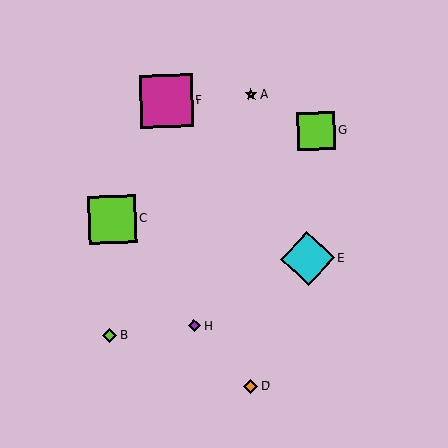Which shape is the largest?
The cyan diamond (labeled E) is the largest.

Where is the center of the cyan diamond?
The center of the cyan diamond is at (308, 259).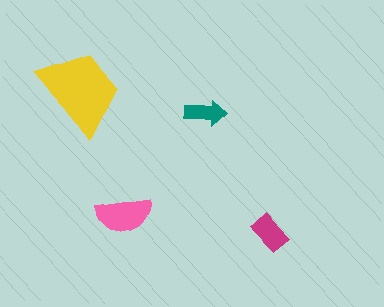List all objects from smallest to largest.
The teal arrow, the magenta rectangle, the pink semicircle, the yellow trapezoid.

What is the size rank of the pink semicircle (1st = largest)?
2nd.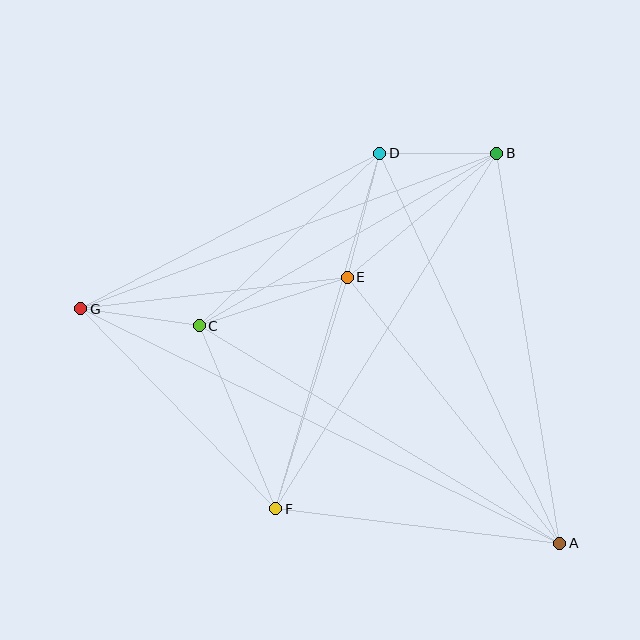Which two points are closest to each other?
Points B and D are closest to each other.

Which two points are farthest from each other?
Points A and G are farthest from each other.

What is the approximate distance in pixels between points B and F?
The distance between B and F is approximately 418 pixels.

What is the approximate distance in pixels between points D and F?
The distance between D and F is approximately 371 pixels.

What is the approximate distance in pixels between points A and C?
The distance between A and C is approximately 421 pixels.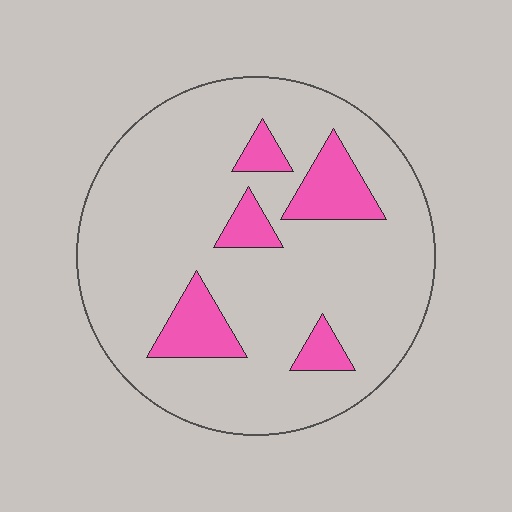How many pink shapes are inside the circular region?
5.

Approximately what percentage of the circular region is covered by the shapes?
Approximately 15%.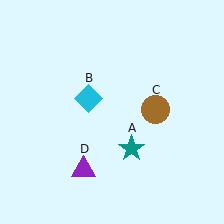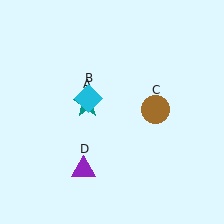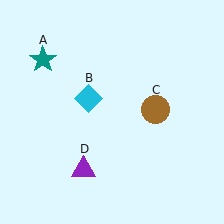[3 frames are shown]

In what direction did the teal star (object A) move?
The teal star (object A) moved up and to the left.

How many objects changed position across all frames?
1 object changed position: teal star (object A).